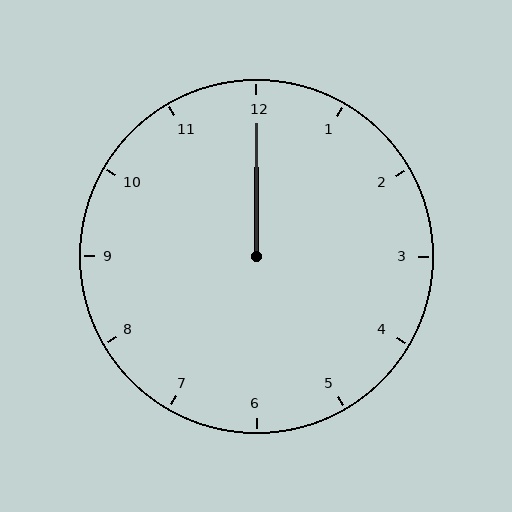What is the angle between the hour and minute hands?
Approximately 0 degrees.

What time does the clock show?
12:00.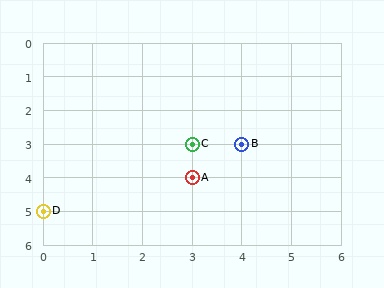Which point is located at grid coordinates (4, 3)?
Point B is at (4, 3).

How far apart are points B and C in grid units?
Points B and C are 1 column apart.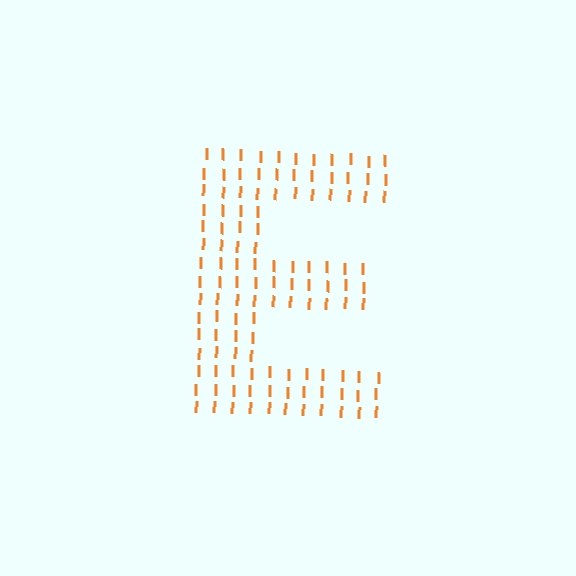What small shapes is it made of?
It is made of small letter I's.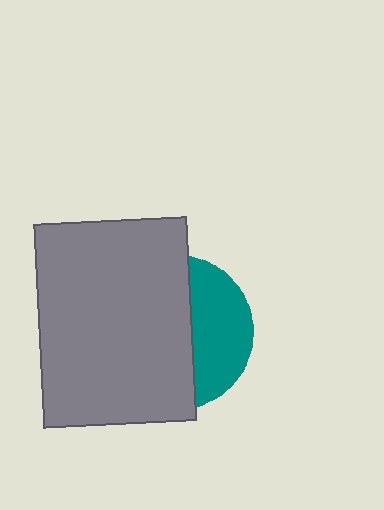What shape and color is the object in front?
The object in front is a gray rectangle.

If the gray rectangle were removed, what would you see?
You would see the complete teal circle.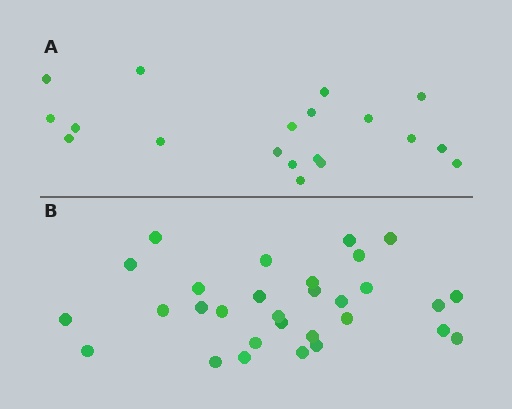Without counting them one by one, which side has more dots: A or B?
Region B (the bottom region) has more dots.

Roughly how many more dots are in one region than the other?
Region B has roughly 12 or so more dots than region A.